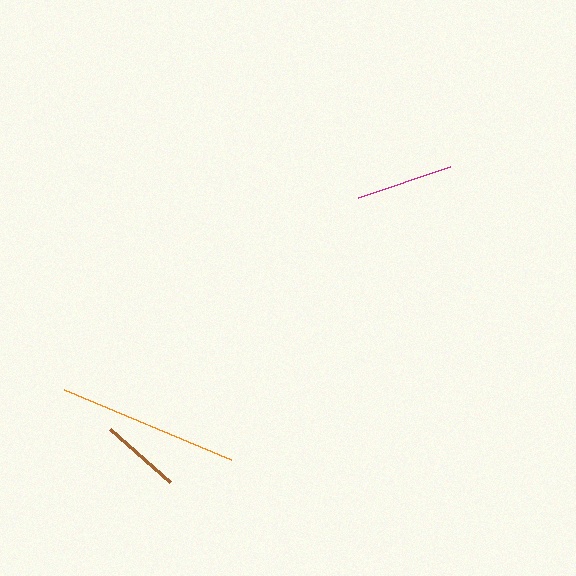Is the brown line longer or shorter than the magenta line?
The magenta line is longer than the brown line.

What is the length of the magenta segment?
The magenta segment is approximately 96 pixels long.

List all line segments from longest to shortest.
From longest to shortest: orange, magenta, brown.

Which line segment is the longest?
The orange line is the longest at approximately 181 pixels.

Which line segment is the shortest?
The brown line is the shortest at approximately 80 pixels.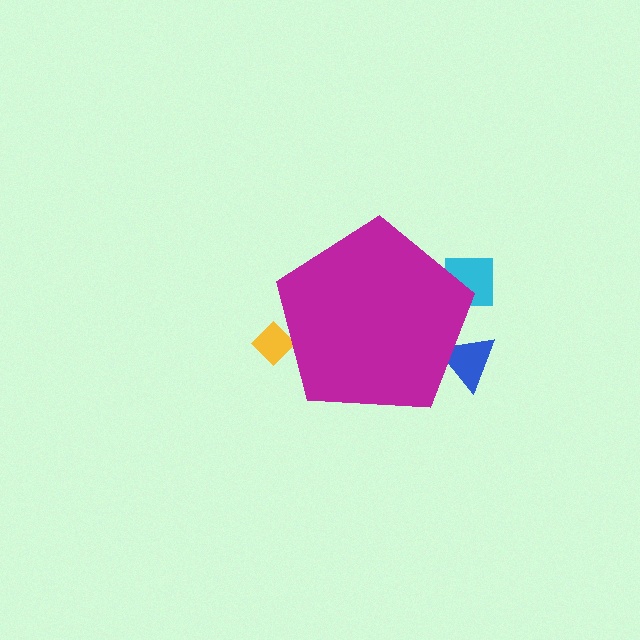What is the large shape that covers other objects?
A magenta pentagon.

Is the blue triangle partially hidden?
Yes, the blue triangle is partially hidden behind the magenta pentagon.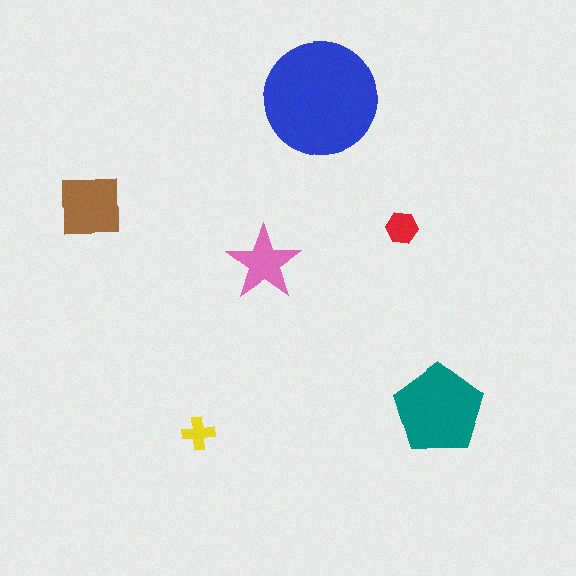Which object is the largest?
The blue circle.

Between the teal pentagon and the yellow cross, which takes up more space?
The teal pentagon.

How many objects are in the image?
There are 6 objects in the image.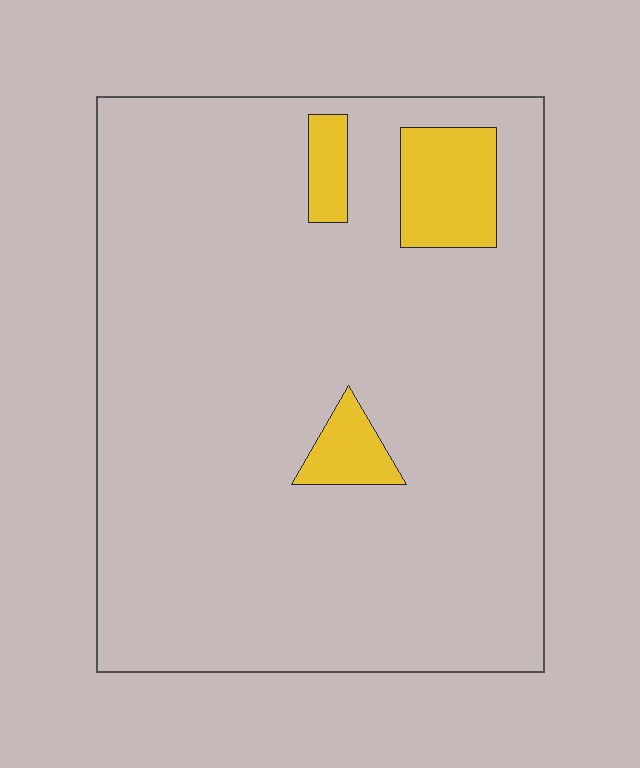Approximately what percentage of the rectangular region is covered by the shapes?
Approximately 10%.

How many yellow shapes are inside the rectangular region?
3.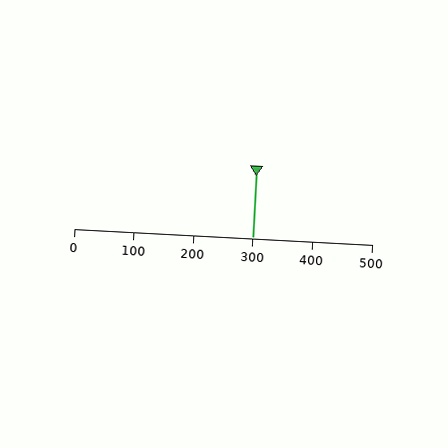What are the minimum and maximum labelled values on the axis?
The axis runs from 0 to 500.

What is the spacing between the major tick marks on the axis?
The major ticks are spaced 100 apart.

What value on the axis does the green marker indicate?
The marker indicates approximately 300.